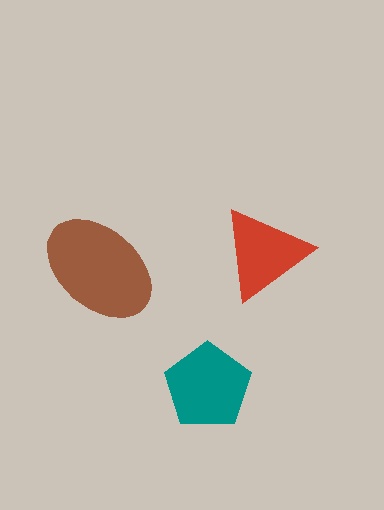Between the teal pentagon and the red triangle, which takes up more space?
The teal pentagon.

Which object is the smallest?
The red triangle.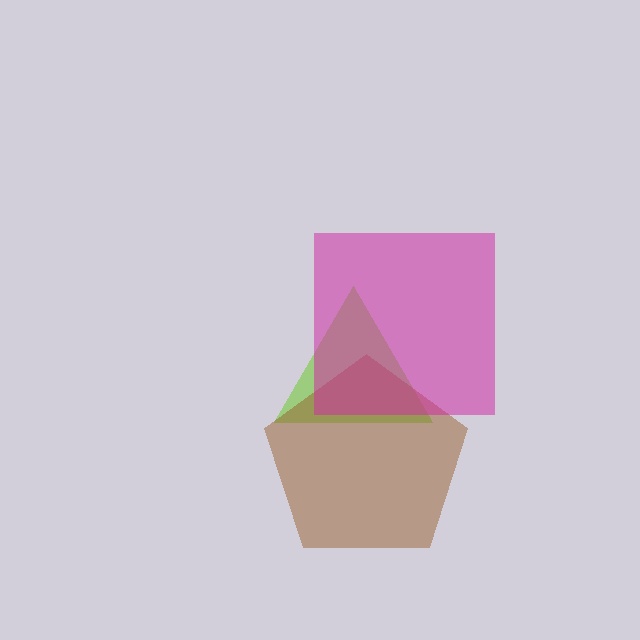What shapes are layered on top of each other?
The layered shapes are: a lime triangle, a brown pentagon, a magenta square.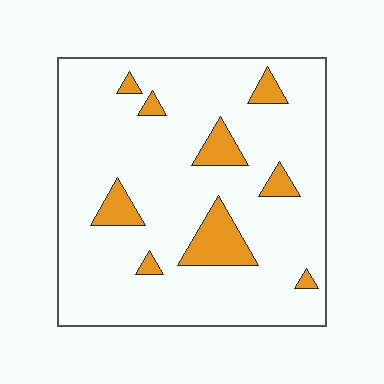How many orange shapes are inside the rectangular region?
9.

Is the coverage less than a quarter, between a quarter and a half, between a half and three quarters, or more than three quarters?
Less than a quarter.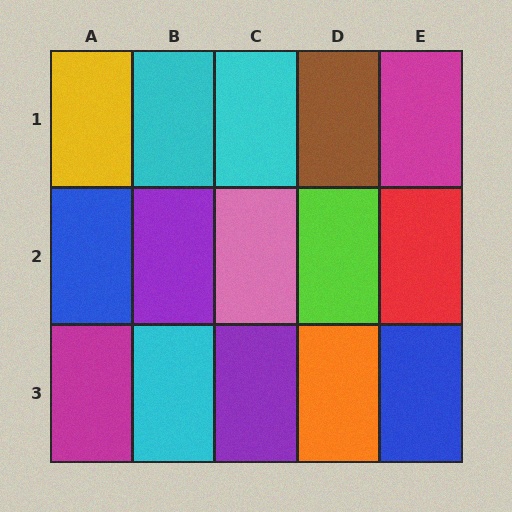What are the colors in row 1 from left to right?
Yellow, cyan, cyan, brown, magenta.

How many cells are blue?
2 cells are blue.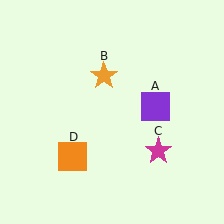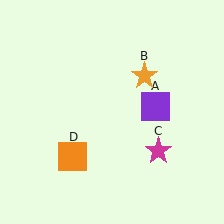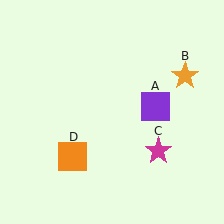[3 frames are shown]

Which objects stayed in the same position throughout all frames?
Purple square (object A) and magenta star (object C) and orange square (object D) remained stationary.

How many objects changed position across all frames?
1 object changed position: orange star (object B).